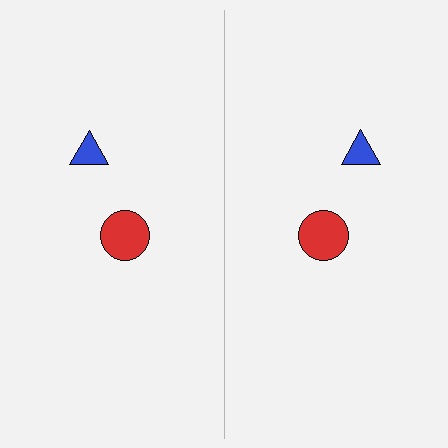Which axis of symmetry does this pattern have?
The pattern has a vertical axis of symmetry running through the center of the image.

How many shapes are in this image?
There are 4 shapes in this image.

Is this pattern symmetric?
Yes, this pattern has bilateral (reflection) symmetry.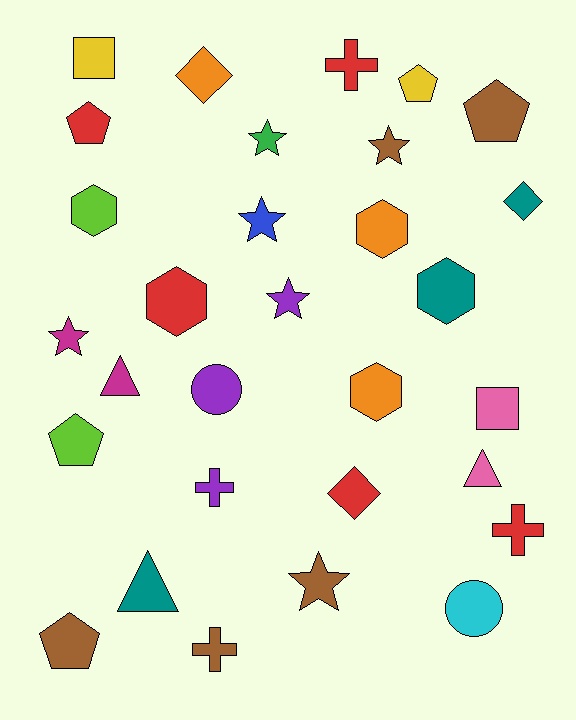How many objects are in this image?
There are 30 objects.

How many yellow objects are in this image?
There are 2 yellow objects.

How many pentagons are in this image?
There are 5 pentagons.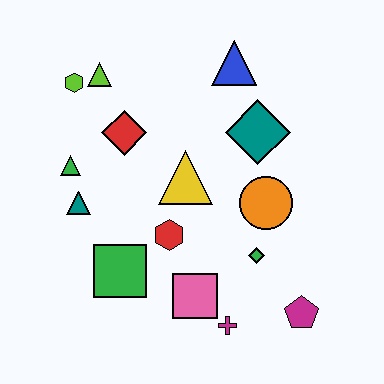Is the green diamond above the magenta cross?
Yes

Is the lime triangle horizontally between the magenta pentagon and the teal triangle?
Yes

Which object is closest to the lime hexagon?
The lime triangle is closest to the lime hexagon.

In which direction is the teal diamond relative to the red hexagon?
The teal diamond is above the red hexagon.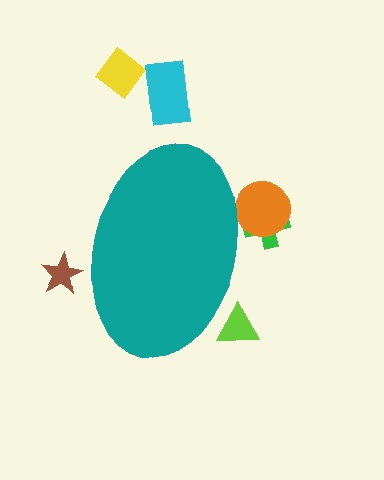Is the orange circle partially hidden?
Yes, the orange circle is partially hidden behind the teal ellipse.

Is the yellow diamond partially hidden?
No, the yellow diamond is fully visible.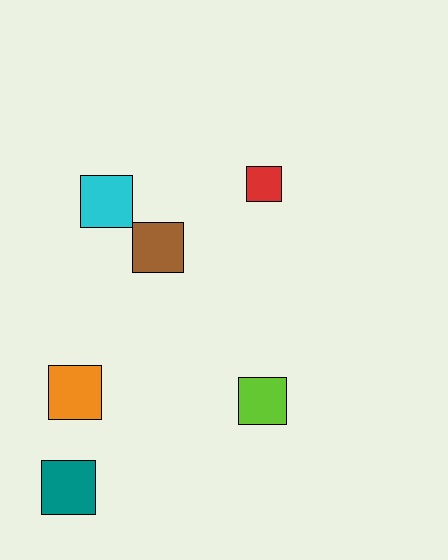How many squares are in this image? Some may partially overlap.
There are 6 squares.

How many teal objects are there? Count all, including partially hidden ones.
There is 1 teal object.